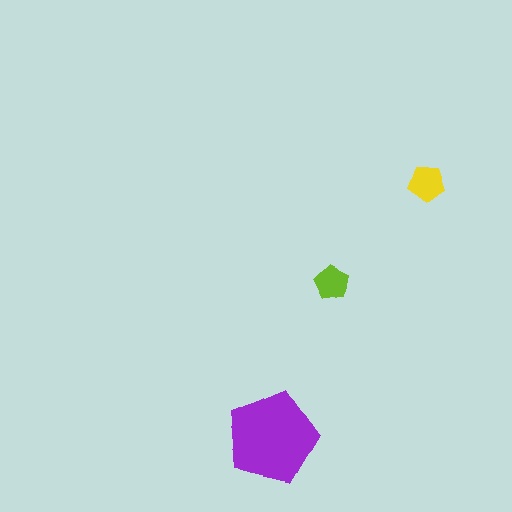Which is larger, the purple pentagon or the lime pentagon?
The purple one.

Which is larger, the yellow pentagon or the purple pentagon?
The purple one.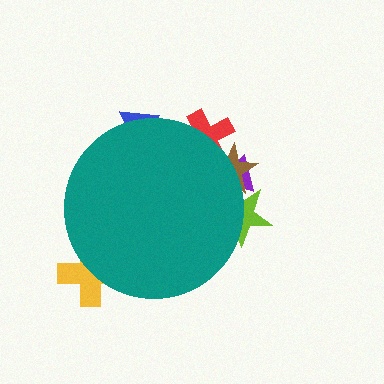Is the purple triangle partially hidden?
Yes, the purple triangle is partially hidden behind the teal circle.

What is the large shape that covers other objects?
A teal circle.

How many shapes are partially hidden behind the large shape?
6 shapes are partially hidden.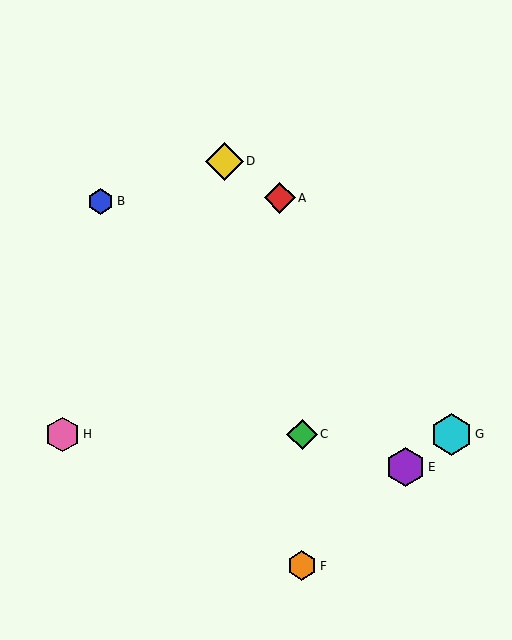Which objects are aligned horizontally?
Objects C, G, H are aligned horizontally.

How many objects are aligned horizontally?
3 objects (C, G, H) are aligned horizontally.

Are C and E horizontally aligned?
No, C is at y≈434 and E is at y≈467.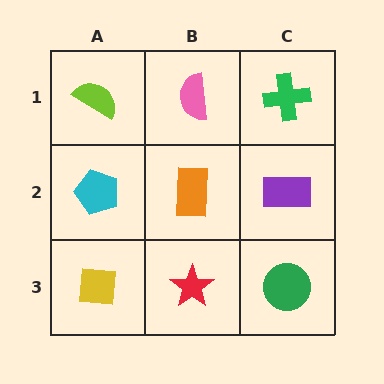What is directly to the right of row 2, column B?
A purple rectangle.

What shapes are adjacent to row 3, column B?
An orange rectangle (row 2, column B), a yellow square (row 3, column A), a green circle (row 3, column C).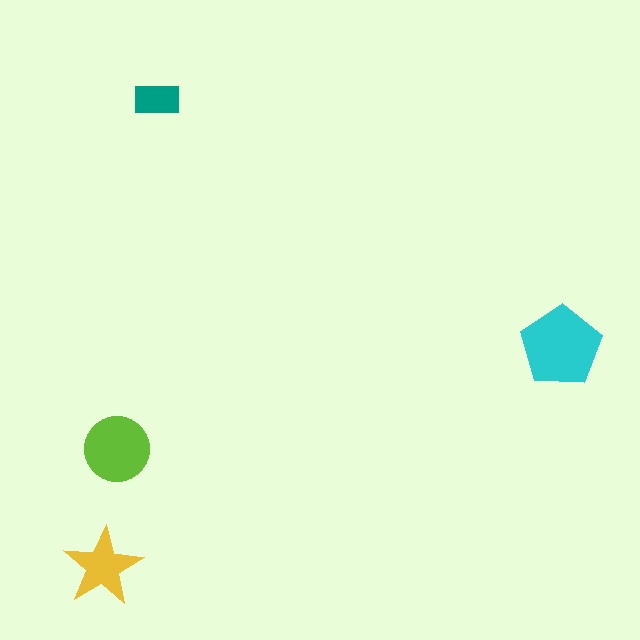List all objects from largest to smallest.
The cyan pentagon, the lime circle, the yellow star, the teal rectangle.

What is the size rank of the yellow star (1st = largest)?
3rd.